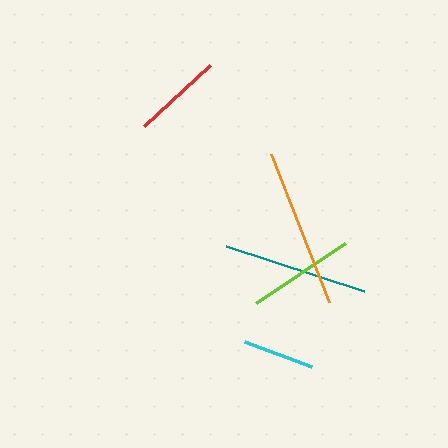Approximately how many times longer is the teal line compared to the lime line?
The teal line is approximately 1.4 times the length of the lime line.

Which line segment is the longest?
The orange line is the longest at approximately 159 pixels.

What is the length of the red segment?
The red segment is approximately 90 pixels long.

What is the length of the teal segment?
The teal segment is approximately 146 pixels long.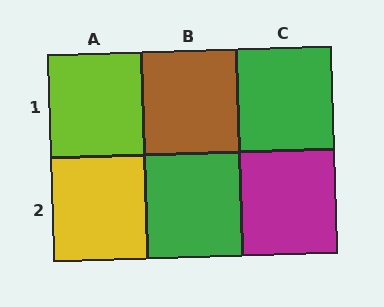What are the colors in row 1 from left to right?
Lime, brown, green.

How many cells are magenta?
1 cell is magenta.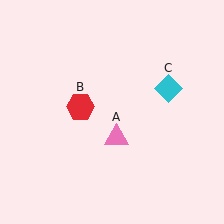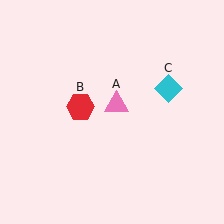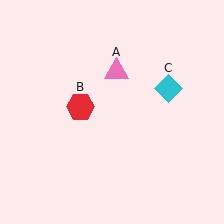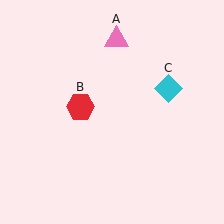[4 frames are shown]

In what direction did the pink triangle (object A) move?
The pink triangle (object A) moved up.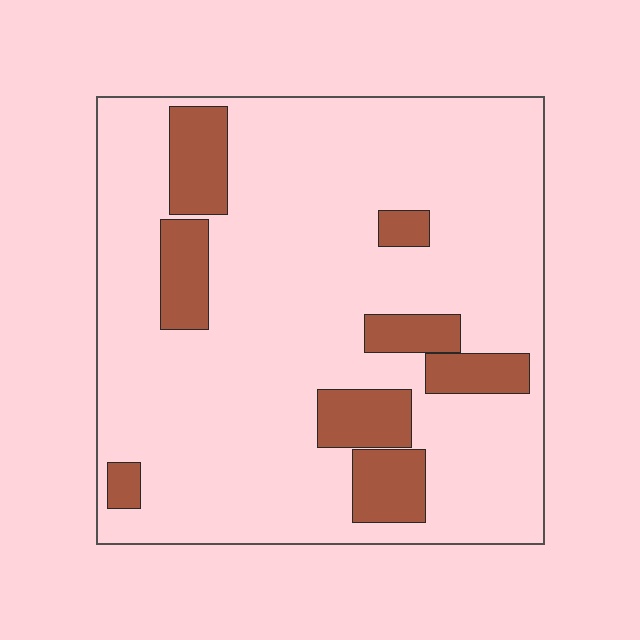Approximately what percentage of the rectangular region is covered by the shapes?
Approximately 15%.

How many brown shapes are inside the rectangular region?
8.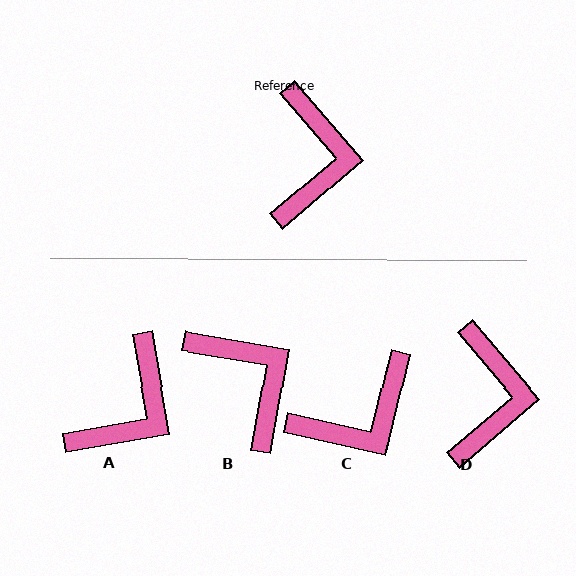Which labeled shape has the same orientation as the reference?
D.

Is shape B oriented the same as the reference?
No, it is off by about 40 degrees.